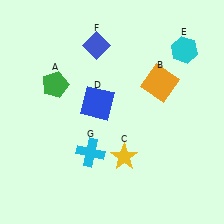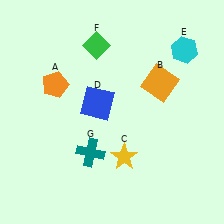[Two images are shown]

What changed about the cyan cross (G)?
In Image 1, G is cyan. In Image 2, it changed to teal.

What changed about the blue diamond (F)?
In Image 1, F is blue. In Image 2, it changed to green.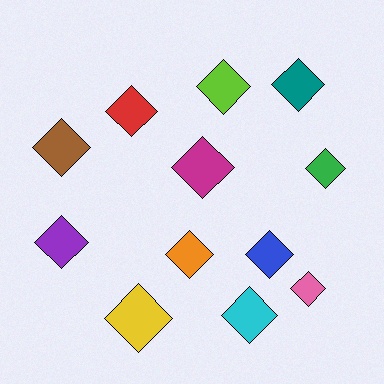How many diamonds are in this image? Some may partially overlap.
There are 12 diamonds.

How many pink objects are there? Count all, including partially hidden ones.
There is 1 pink object.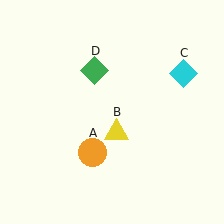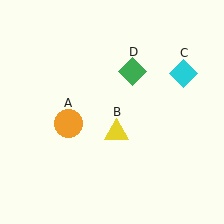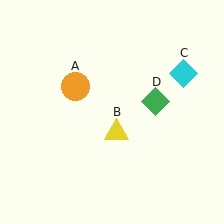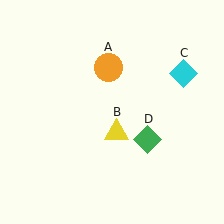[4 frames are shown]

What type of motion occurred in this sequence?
The orange circle (object A), green diamond (object D) rotated clockwise around the center of the scene.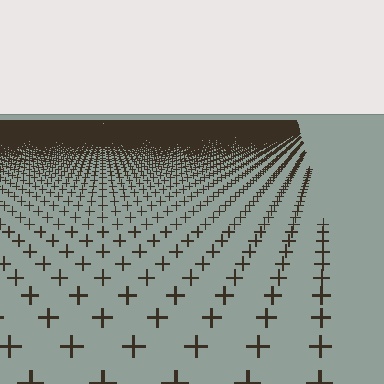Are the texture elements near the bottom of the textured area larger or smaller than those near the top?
Larger. Near the bottom, elements are closer to the viewer and appear at a bigger on-screen size.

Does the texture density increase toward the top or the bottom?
Density increases toward the top.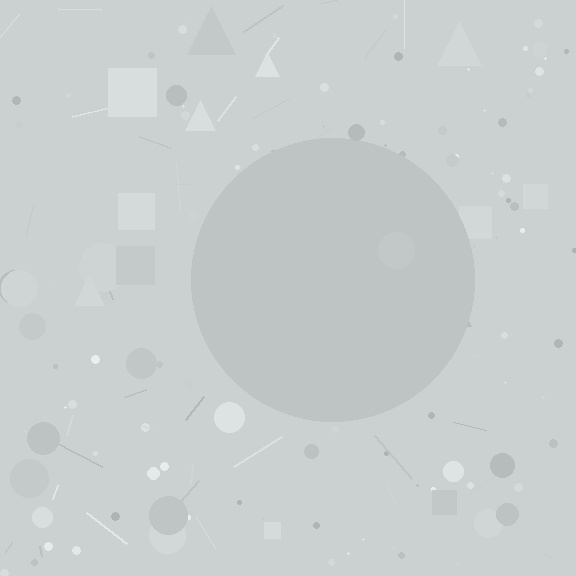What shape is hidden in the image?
A circle is hidden in the image.